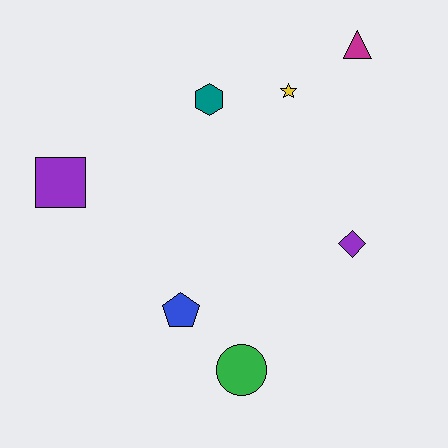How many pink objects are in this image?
There are no pink objects.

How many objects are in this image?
There are 7 objects.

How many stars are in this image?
There is 1 star.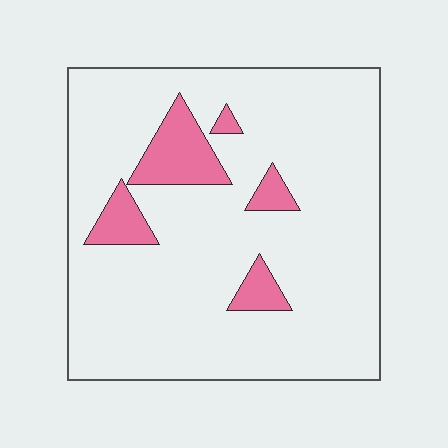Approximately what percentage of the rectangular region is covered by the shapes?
Approximately 10%.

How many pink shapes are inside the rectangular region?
5.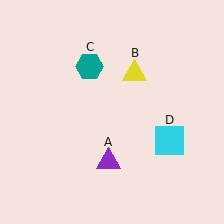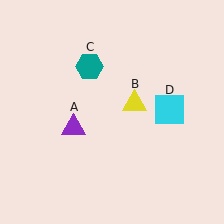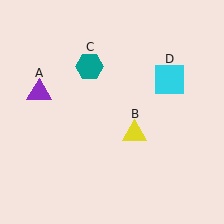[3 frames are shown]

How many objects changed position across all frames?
3 objects changed position: purple triangle (object A), yellow triangle (object B), cyan square (object D).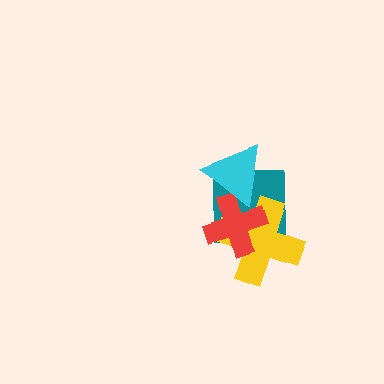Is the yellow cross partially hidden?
Yes, it is partially covered by another shape.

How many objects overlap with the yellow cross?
3 objects overlap with the yellow cross.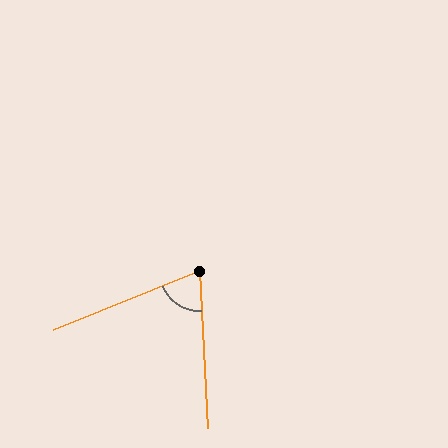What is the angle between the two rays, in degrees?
Approximately 71 degrees.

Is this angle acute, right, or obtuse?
It is acute.